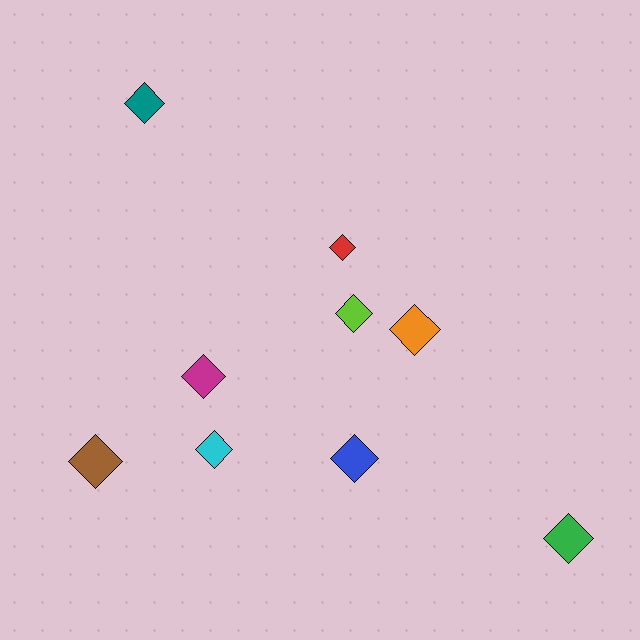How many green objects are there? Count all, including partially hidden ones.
There is 1 green object.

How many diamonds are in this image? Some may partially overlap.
There are 9 diamonds.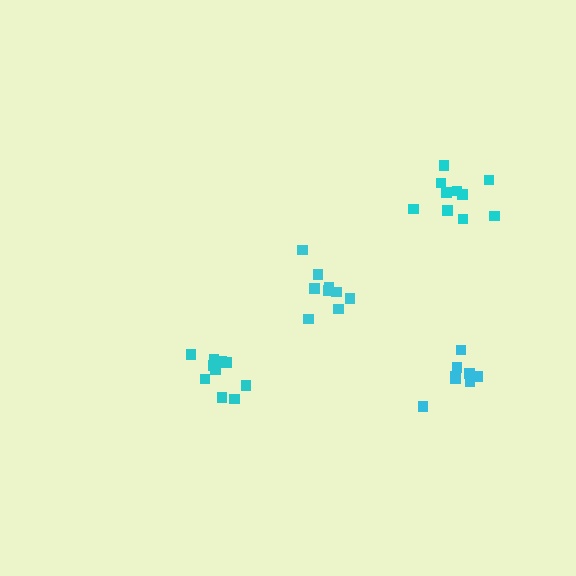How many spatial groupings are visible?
There are 4 spatial groupings.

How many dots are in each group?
Group 1: 9 dots, Group 2: 11 dots, Group 3: 10 dots, Group 4: 8 dots (38 total).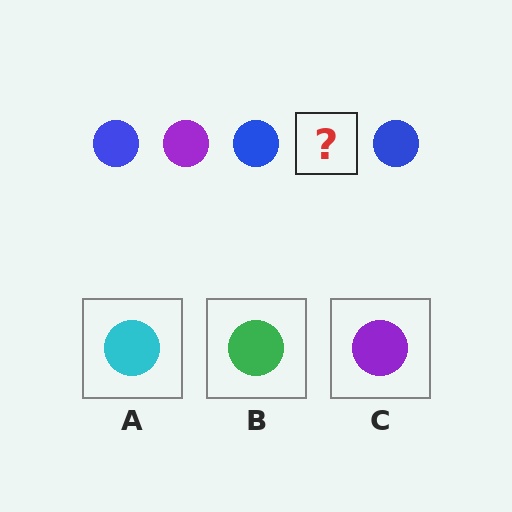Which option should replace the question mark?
Option C.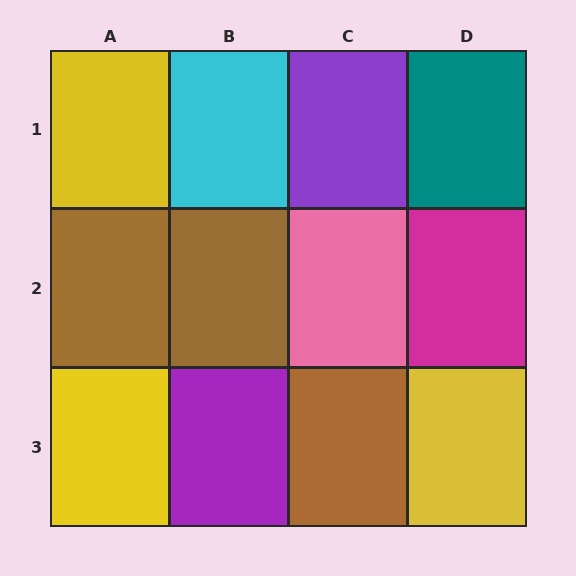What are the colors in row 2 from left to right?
Brown, brown, pink, magenta.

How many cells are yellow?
3 cells are yellow.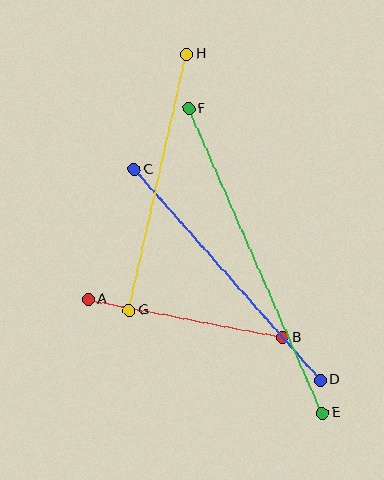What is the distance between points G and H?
The distance is approximately 262 pixels.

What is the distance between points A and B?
The distance is approximately 198 pixels.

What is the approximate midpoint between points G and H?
The midpoint is at approximately (158, 182) pixels.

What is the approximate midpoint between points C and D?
The midpoint is at approximately (227, 275) pixels.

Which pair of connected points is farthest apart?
Points E and F are farthest apart.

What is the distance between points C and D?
The distance is approximately 281 pixels.